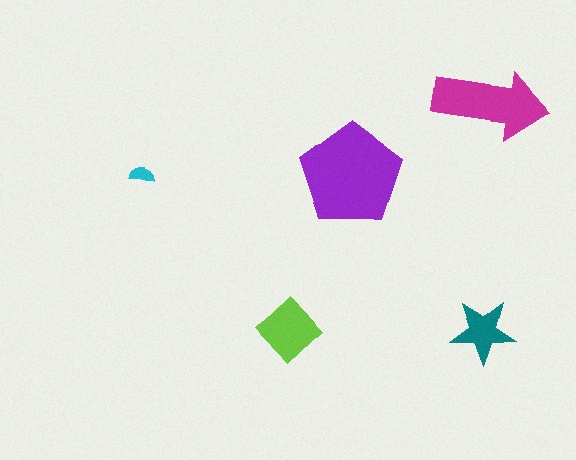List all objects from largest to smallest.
The purple pentagon, the magenta arrow, the lime diamond, the teal star, the cyan semicircle.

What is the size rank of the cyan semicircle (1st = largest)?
5th.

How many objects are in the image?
There are 5 objects in the image.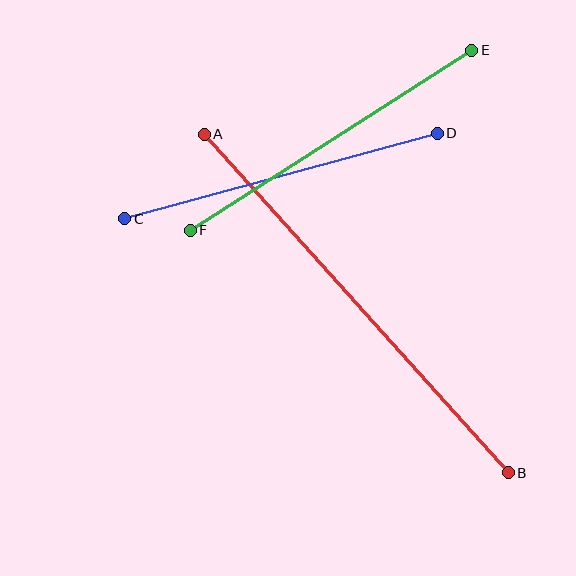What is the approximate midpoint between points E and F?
The midpoint is at approximately (331, 140) pixels.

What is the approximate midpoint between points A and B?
The midpoint is at approximately (356, 303) pixels.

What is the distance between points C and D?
The distance is approximately 324 pixels.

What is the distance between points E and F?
The distance is approximately 334 pixels.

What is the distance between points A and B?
The distance is approximately 455 pixels.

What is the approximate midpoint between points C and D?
The midpoint is at approximately (281, 176) pixels.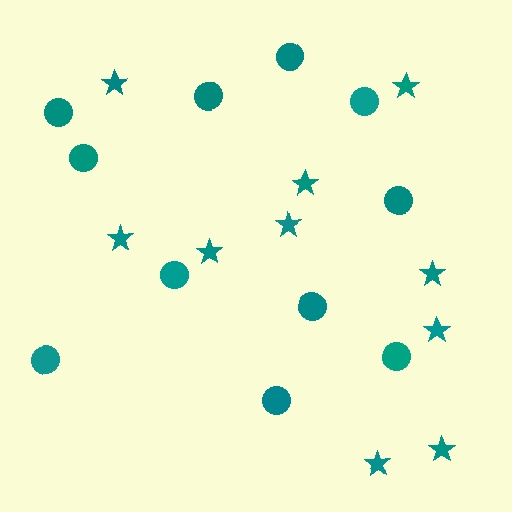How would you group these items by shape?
There are 2 groups: one group of circles (11) and one group of stars (10).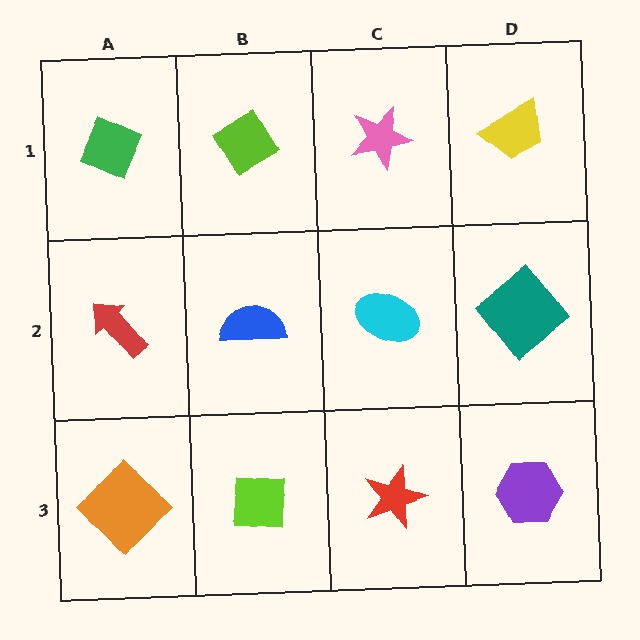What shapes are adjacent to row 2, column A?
A green diamond (row 1, column A), an orange diamond (row 3, column A), a blue semicircle (row 2, column B).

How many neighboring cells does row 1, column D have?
2.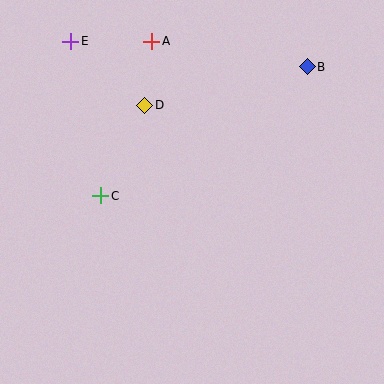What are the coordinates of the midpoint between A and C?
The midpoint between A and C is at (126, 119).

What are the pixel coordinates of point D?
Point D is at (145, 105).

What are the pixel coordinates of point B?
Point B is at (307, 67).